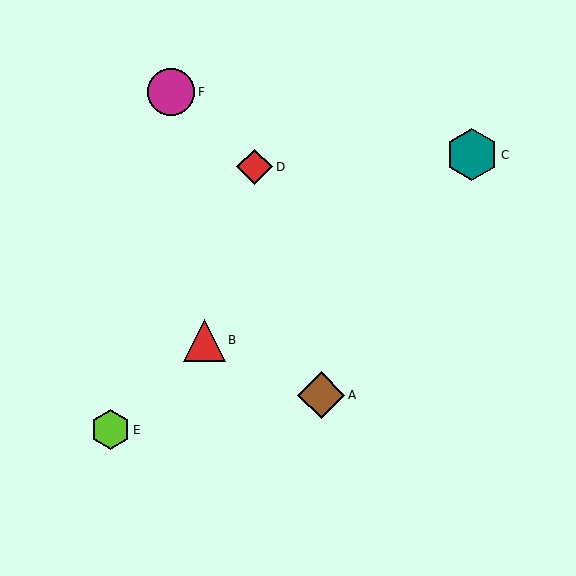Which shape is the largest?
The teal hexagon (labeled C) is the largest.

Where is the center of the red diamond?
The center of the red diamond is at (255, 167).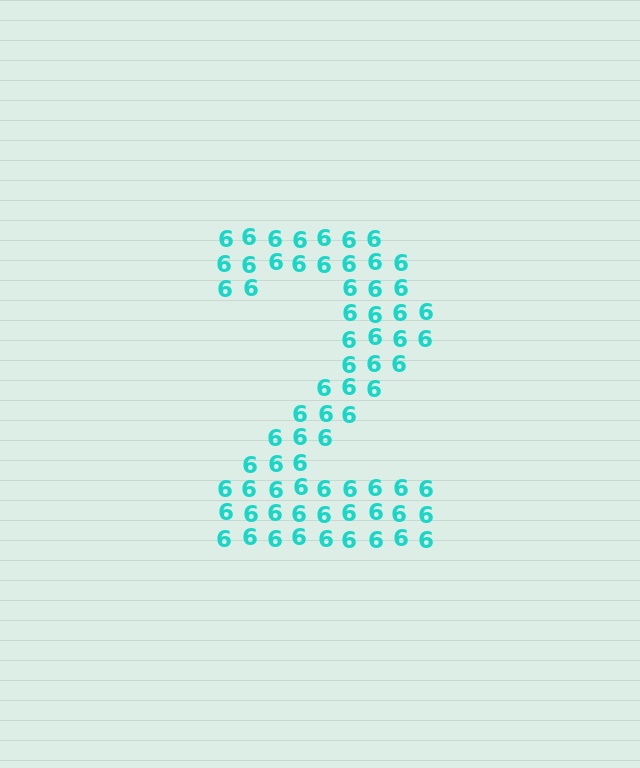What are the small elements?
The small elements are digit 6's.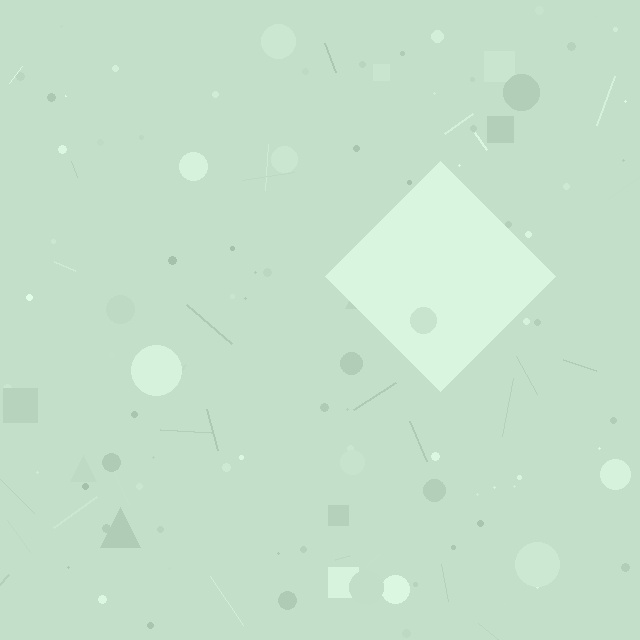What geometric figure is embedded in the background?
A diamond is embedded in the background.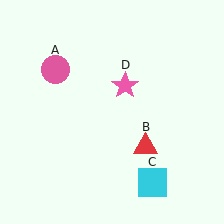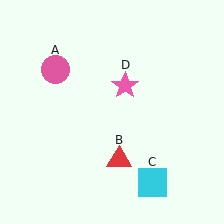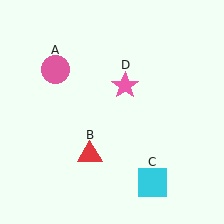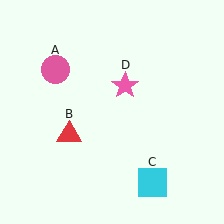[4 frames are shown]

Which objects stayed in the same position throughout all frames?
Pink circle (object A) and cyan square (object C) and pink star (object D) remained stationary.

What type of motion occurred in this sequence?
The red triangle (object B) rotated clockwise around the center of the scene.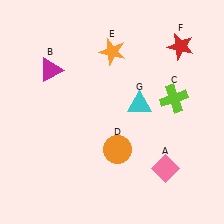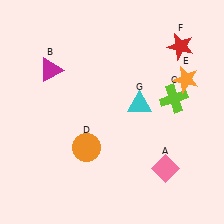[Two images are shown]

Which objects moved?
The objects that moved are: the orange circle (D), the orange star (E).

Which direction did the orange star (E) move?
The orange star (E) moved right.